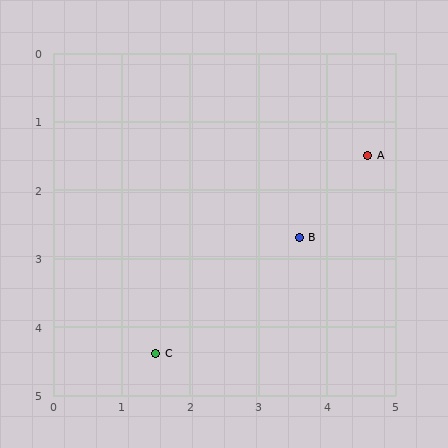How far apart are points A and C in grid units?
Points A and C are about 4.2 grid units apart.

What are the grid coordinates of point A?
Point A is at approximately (4.6, 1.5).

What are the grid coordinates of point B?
Point B is at approximately (3.6, 2.7).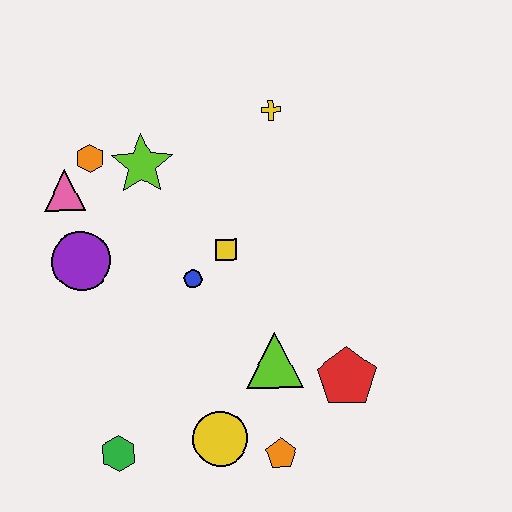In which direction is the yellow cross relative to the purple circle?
The yellow cross is to the right of the purple circle.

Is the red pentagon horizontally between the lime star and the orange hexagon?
No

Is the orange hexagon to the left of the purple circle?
No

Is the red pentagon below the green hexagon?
No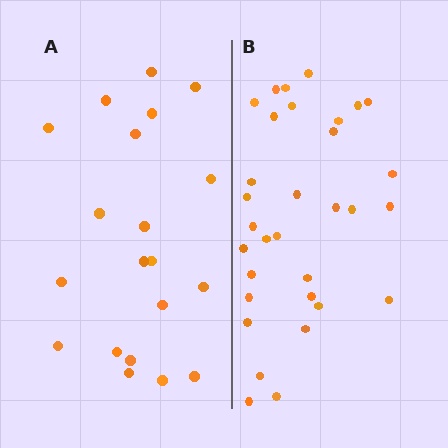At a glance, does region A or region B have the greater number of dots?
Region B (the right region) has more dots.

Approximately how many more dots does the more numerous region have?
Region B has roughly 12 or so more dots than region A.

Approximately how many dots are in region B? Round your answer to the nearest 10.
About 30 dots. (The exact count is 32, which rounds to 30.)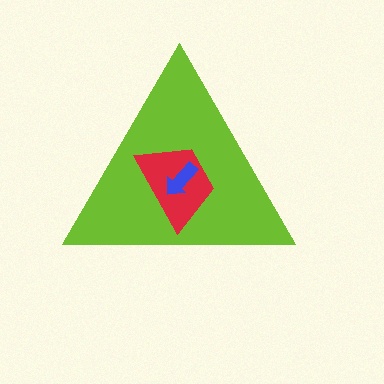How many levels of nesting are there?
3.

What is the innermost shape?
The blue arrow.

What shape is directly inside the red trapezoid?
The blue arrow.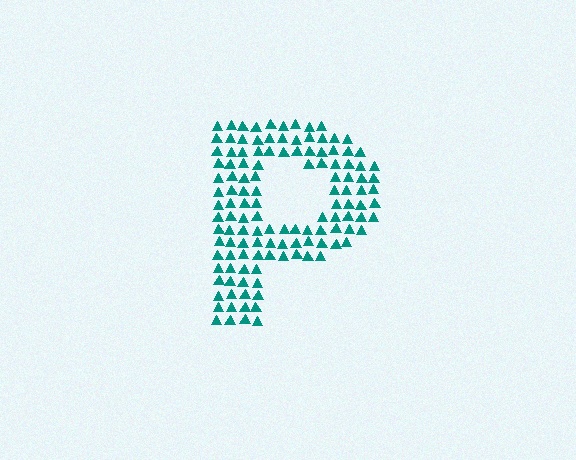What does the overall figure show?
The overall figure shows the letter P.